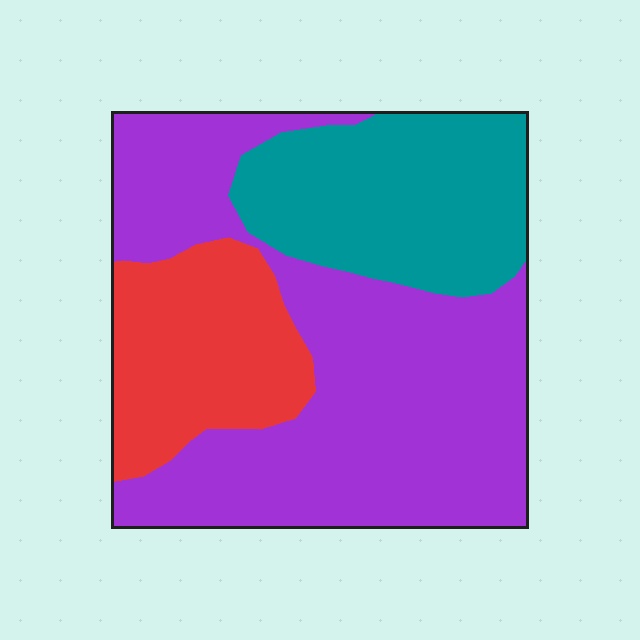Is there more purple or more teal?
Purple.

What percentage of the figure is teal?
Teal takes up between a sixth and a third of the figure.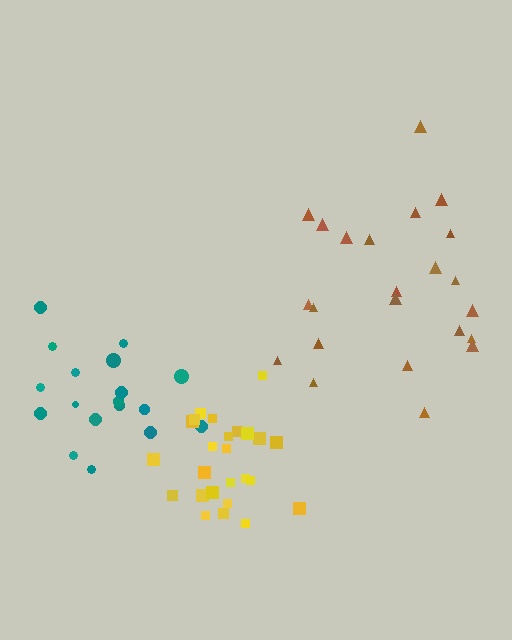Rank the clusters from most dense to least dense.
yellow, teal, brown.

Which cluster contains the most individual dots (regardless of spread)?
Yellow (25).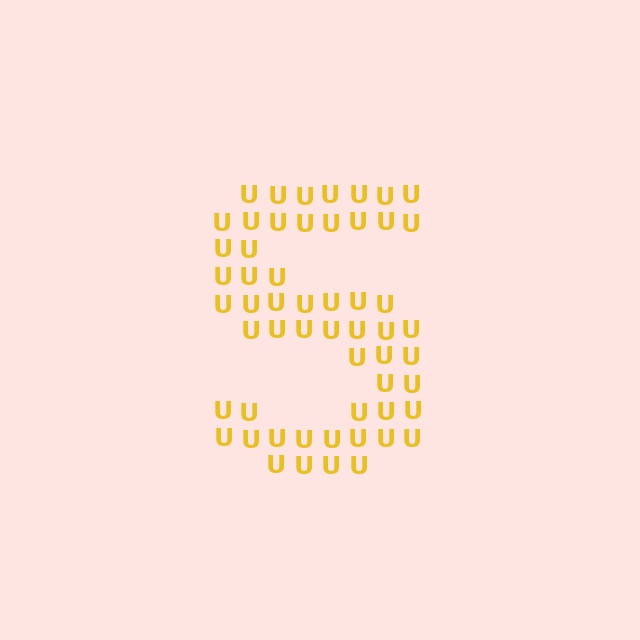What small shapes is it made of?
It is made of small letter U's.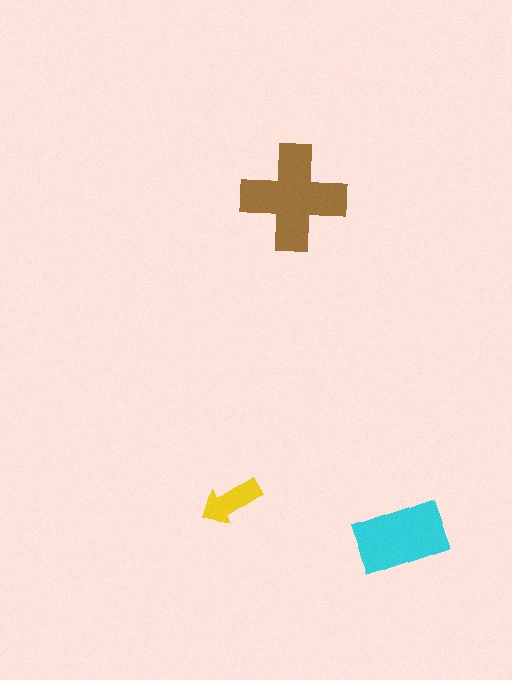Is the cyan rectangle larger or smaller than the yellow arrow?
Larger.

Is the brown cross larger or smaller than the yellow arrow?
Larger.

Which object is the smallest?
The yellow arrow.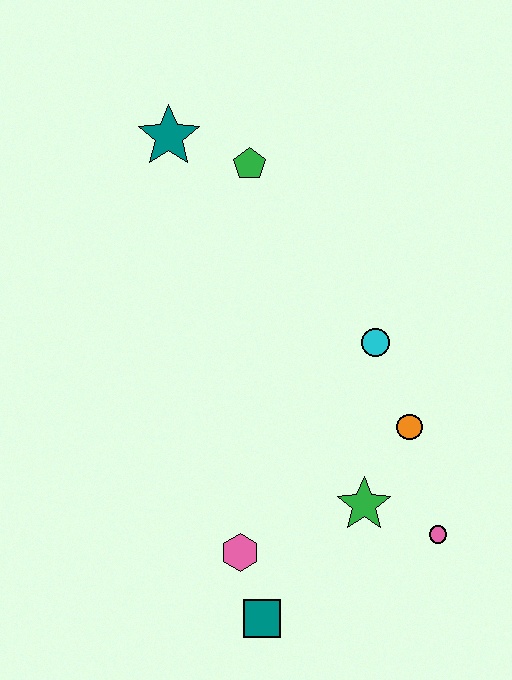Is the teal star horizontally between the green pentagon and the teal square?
No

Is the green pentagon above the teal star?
No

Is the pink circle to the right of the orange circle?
Yes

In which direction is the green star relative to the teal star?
The green star is below the teal star.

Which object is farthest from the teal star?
The teal square is farthest from the teal star.